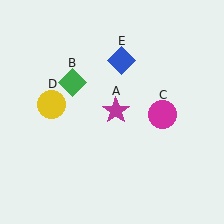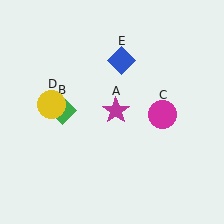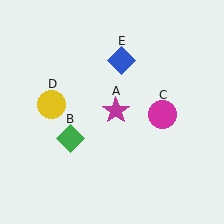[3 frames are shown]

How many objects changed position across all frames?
1 object changed position: green diamond (object B).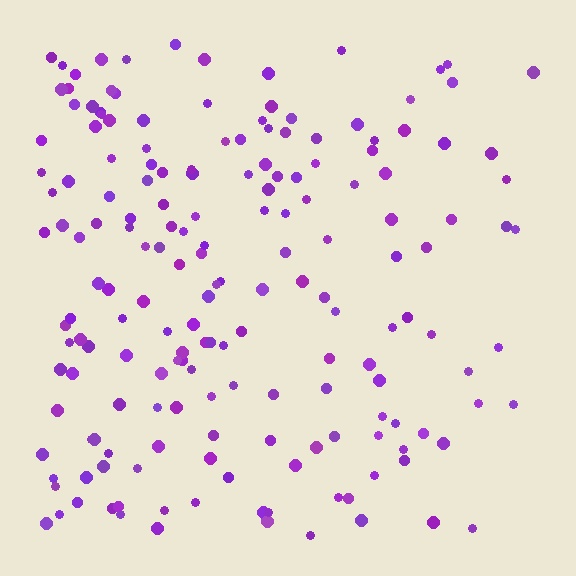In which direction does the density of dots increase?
From right to left, with the left side densest.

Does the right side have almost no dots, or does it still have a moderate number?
Still a moderate number, just noticeably fewer than the left.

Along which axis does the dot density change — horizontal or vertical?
Horizontal.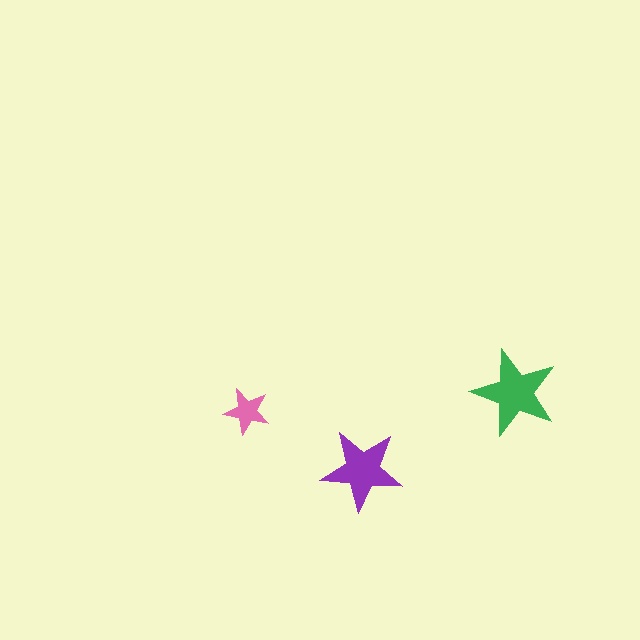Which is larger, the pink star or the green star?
The green one.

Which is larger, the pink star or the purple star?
The purple one.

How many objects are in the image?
There are 3 objects in the image.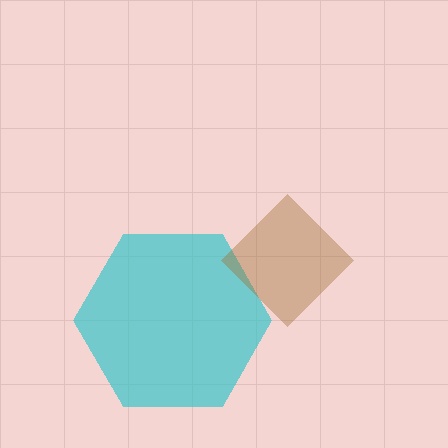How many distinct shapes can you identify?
There are 2 distinct shapes: a cyan hexagon, a brown diamond.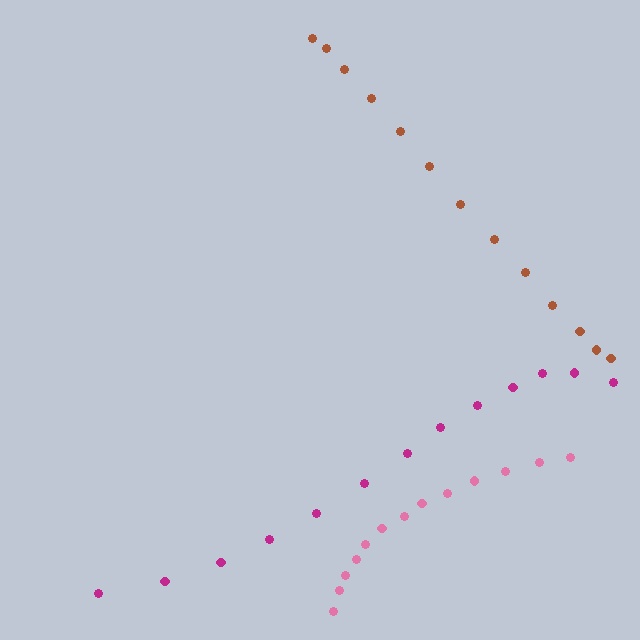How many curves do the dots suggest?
There are 3 distinct paths.